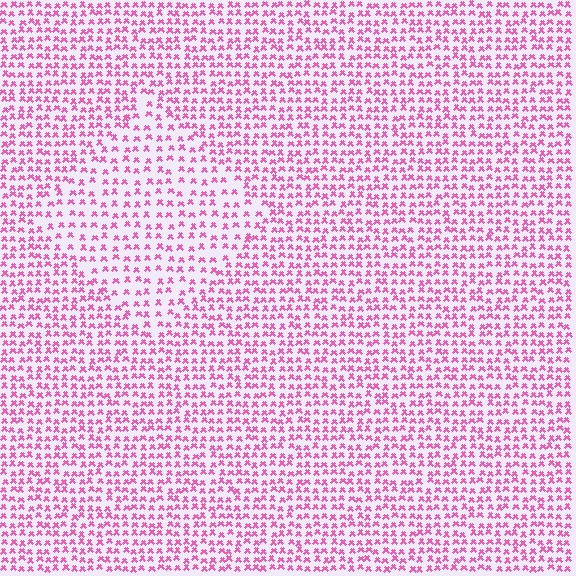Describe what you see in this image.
The image contains small pink elements arranged at two different densities. A diamond-shaped region is visible where the elements are less densely packed than the surrounding area.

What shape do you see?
I see a diamond.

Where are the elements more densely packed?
The elements are more densely packed outside the diamond boundary.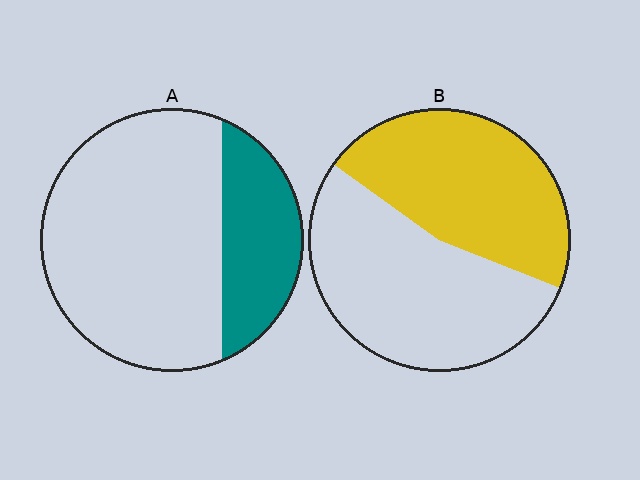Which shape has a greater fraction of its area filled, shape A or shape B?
Shape B.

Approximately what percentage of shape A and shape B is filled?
A is approximately 25% and B is approximately 45%.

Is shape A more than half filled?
No.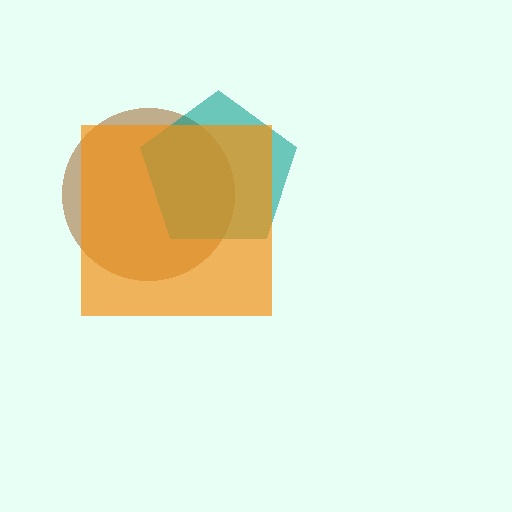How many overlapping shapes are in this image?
There are 3 overlapping shapes in the image.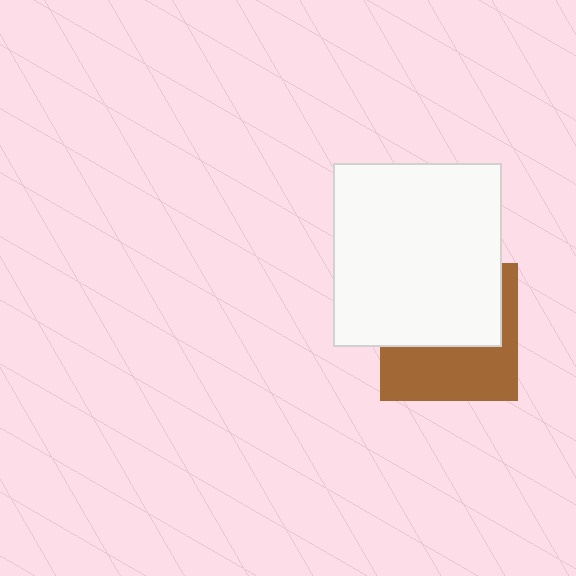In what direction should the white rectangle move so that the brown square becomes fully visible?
The white rectangle should move up. That is the shortest direction to clear the overlap and leave the brown square fully visible.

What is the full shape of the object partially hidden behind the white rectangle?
The partially hidden object is a brown square.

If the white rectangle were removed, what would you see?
You would see the complete brown square.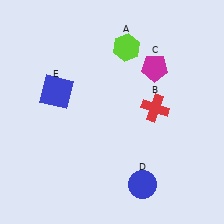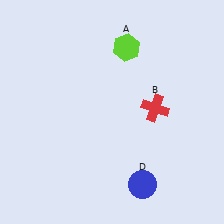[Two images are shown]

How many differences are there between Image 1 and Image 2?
There are 2 differences between the two images.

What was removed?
The magenta pentagon (C), the blue square (E) were removed in Image 2.